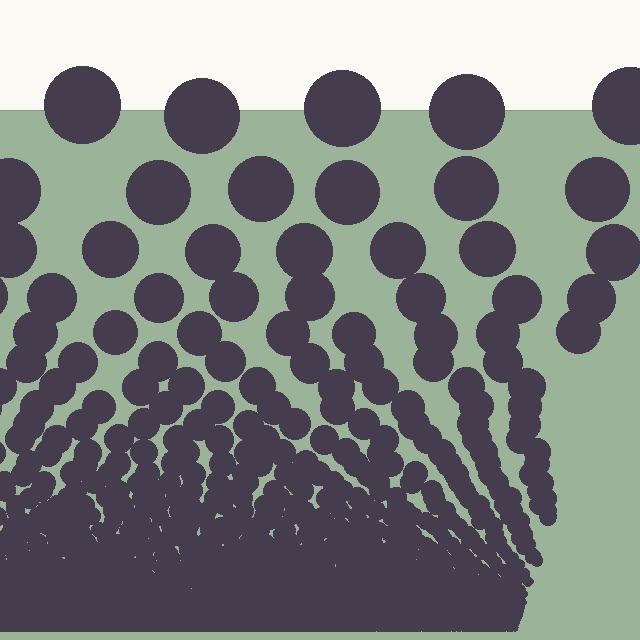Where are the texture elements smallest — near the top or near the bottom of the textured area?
Near the bottom.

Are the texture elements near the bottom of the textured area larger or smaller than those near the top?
Smaller. The gradient is inverted — elements near the bottom are smaller and denser.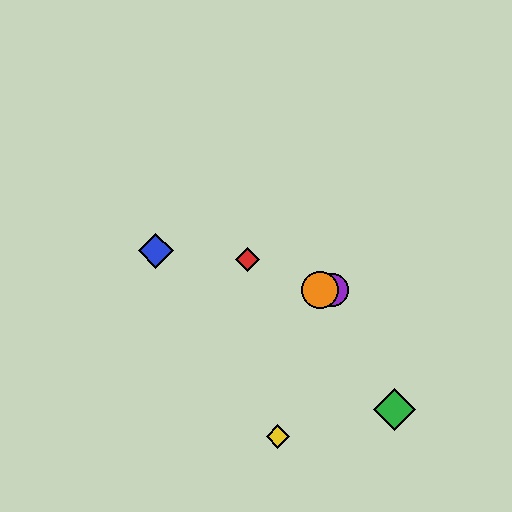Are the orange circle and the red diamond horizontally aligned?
No, the orange circle is at y≈290 and the red diamond is at y≈260.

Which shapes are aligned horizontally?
The purple circle, the orange circle are aligned horizontally.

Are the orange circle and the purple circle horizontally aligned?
Yes, both are at y≈290.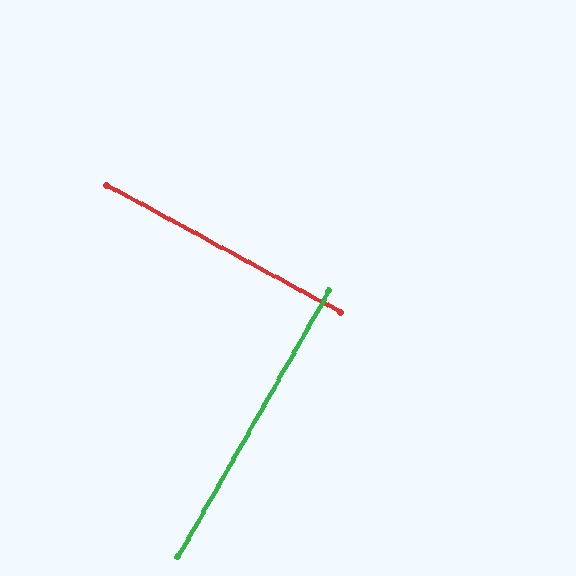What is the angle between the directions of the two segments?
Approximately 89 degrees.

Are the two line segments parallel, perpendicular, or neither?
Perpendicular — they meet at approximately 89°.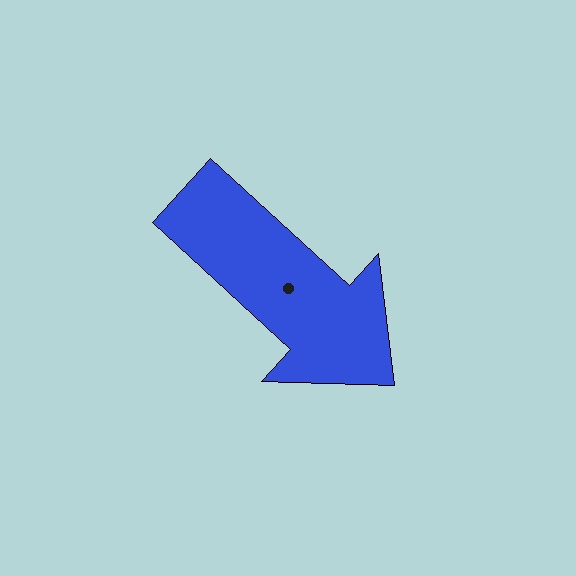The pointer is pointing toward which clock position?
Roughly 4 o'clock.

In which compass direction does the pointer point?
Southeast.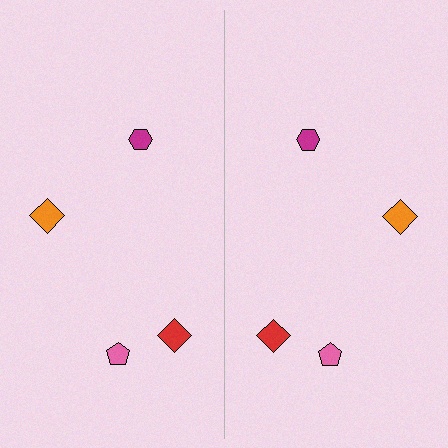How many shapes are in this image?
There are 8 shapes in this image.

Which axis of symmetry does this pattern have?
The pattern has a vertical axis of symmetry running through the center of the image.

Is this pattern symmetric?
Yes, this pattern has bilateral (reflection) symmetry.